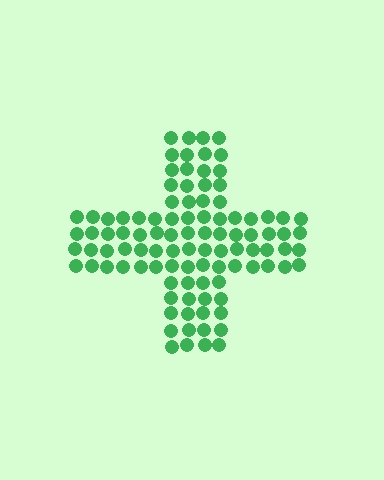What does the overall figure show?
The overall figure shows a cross.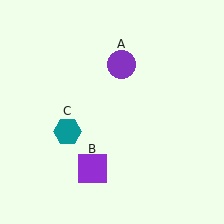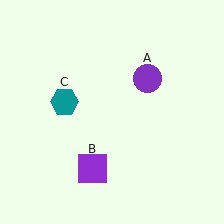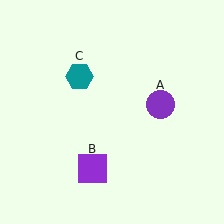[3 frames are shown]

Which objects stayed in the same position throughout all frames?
Purple square (object B) remained stationary.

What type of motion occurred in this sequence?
The purple circle (object A), teal hexagon (object C) rotated clockwise around the center of the scene.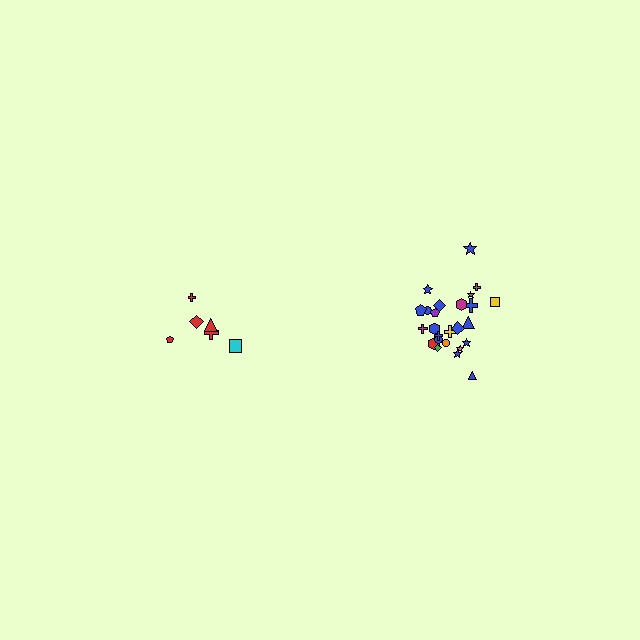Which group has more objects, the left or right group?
The right group.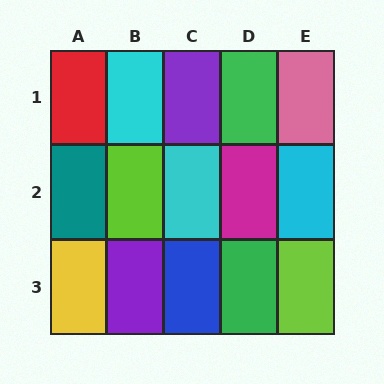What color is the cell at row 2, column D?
Magenta.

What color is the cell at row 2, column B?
Lime.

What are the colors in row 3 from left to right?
Yellow, purple, blue, green, lime.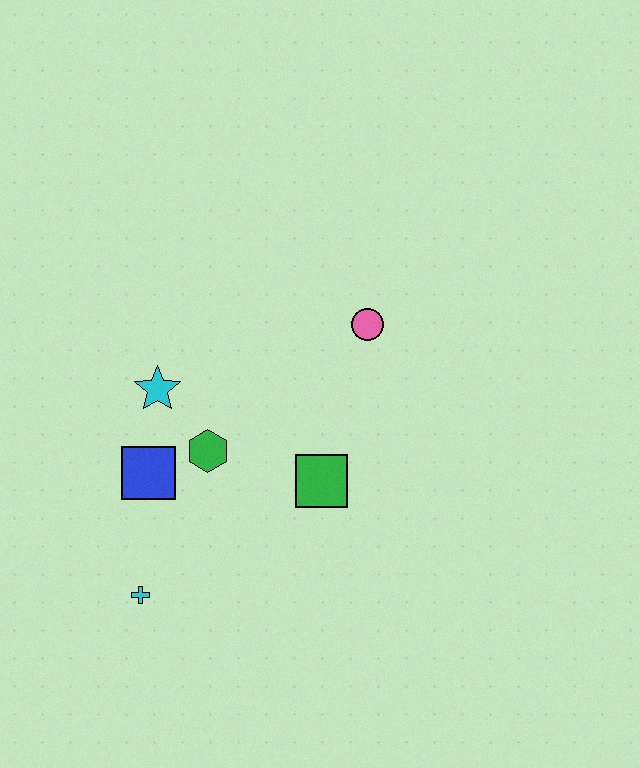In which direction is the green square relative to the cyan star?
The green square is to the right of the cyan star.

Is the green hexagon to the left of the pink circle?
Yes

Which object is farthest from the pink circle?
The cyan cross is farthest from the pink circle.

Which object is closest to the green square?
The green hexagon is closest to the green square.